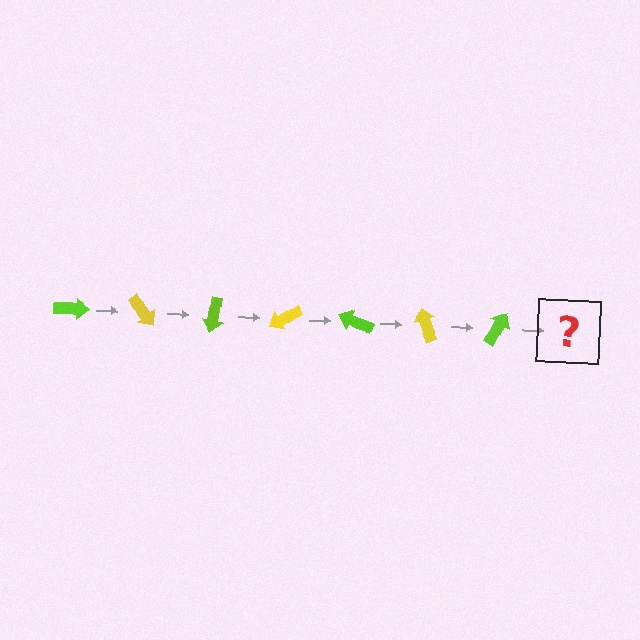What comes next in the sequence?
The next element should be a yellow arrow, rotated 350 degrees from the start.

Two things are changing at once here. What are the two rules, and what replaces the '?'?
The two rules are that it rotates 50 degrees each step and the color cycles through lime and yellow. The '?' should be a yellow arrow, rotated 350 degrees from the start.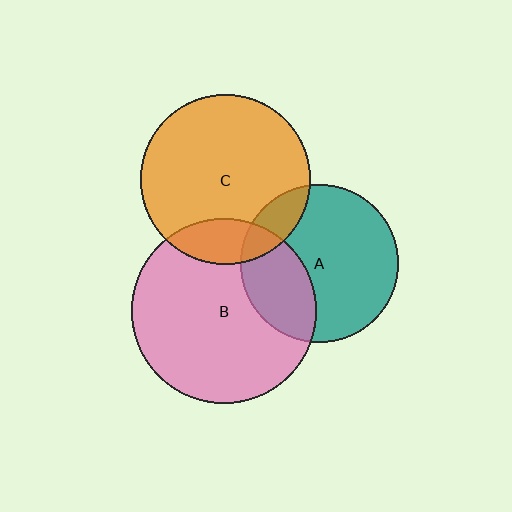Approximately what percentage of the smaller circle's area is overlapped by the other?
Approximately 30%.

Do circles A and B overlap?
Yes.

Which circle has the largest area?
Circle B (pink).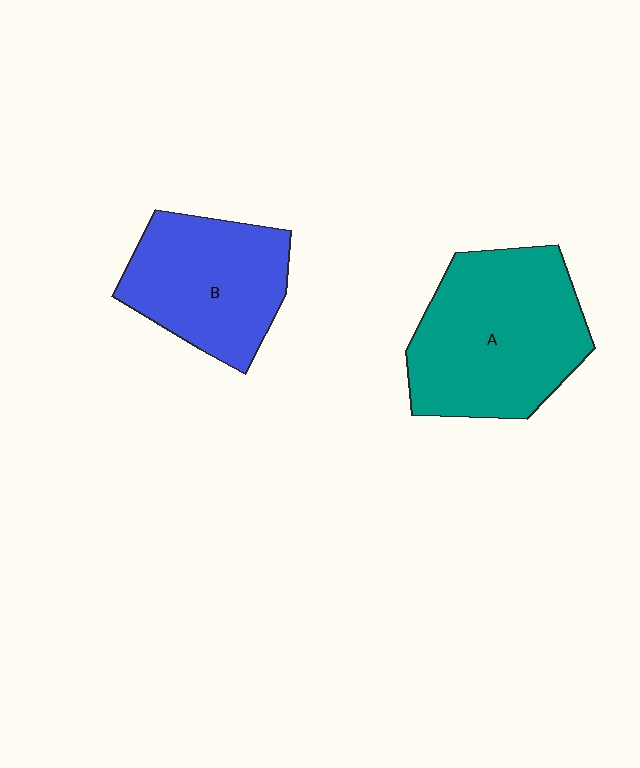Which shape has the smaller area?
Shape B (blue).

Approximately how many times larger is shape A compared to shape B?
Approximately 1.3 times.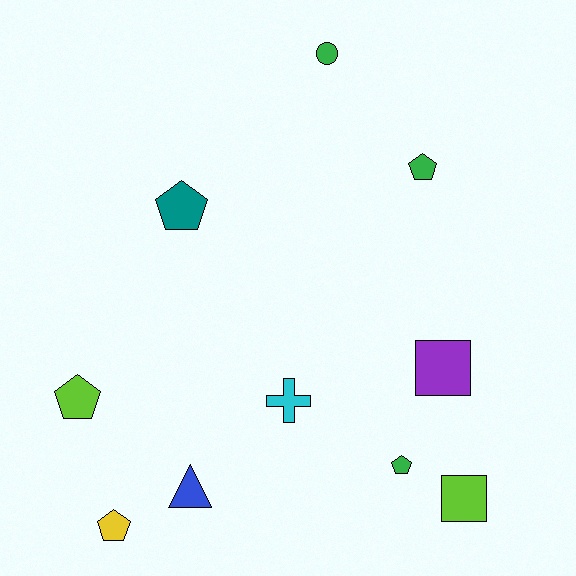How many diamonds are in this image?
There are no diamonds.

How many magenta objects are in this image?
There are no magenta objects.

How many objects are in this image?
There are 10 objects.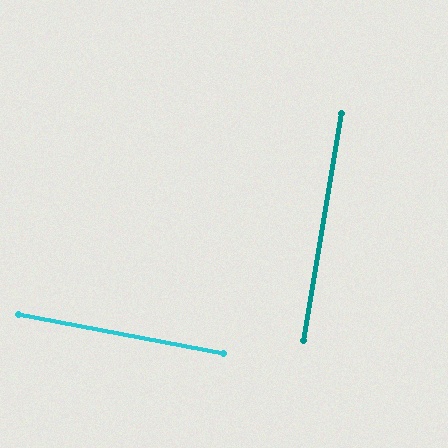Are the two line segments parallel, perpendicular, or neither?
Perpendicular — they meet at approximately 89°.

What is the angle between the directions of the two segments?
Approximately 89 degrees.